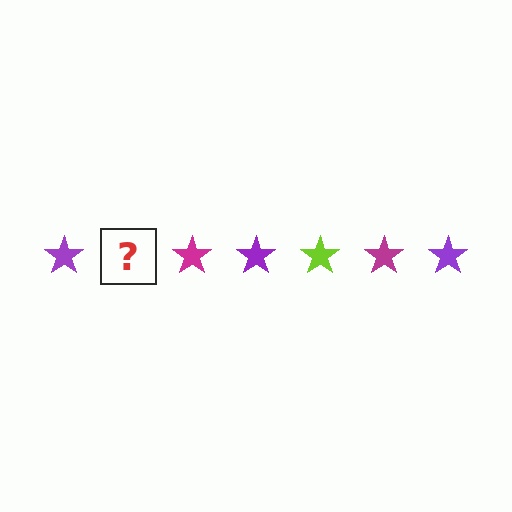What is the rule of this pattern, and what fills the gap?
The rule is that the pattern cycles through purple, lime, magenta stars. The gap should be filled with a lime star.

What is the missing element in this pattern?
The missing element is a lime star.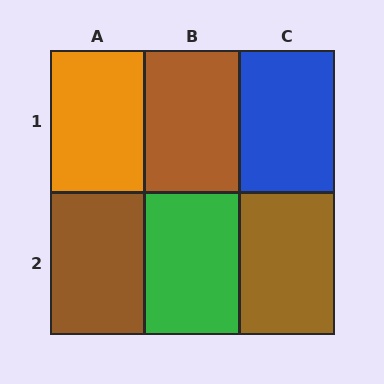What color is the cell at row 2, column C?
Brown.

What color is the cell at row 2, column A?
Brown.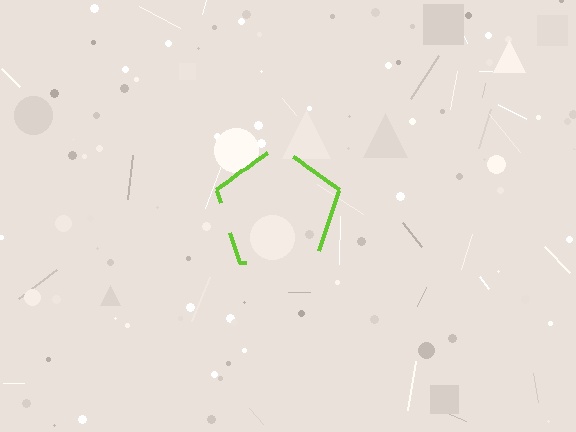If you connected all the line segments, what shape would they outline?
They would outline a pentagon.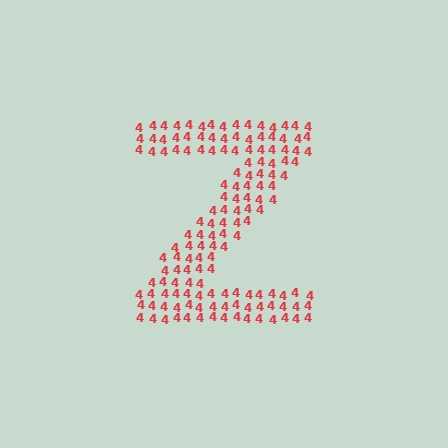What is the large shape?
The large shape is the letter Z.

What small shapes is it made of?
It is made of small digit 4's.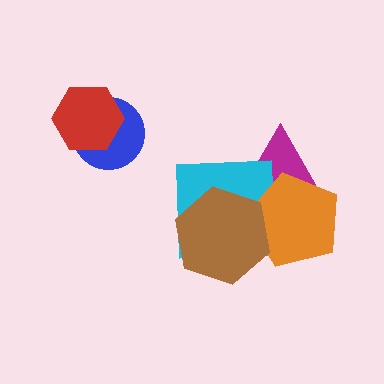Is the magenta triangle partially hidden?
Yes, it is partially covered by another shape.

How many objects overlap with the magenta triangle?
3 objects overlap with the magenta triangle.